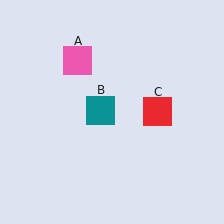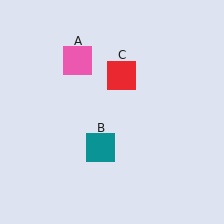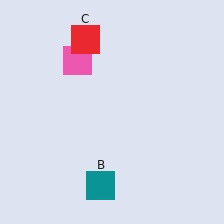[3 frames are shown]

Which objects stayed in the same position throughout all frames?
Pink square (object A) remained stationary.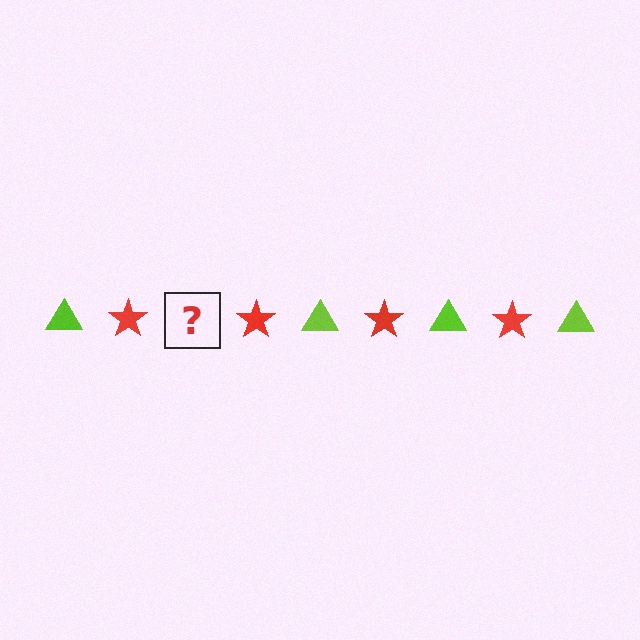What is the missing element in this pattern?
The missing element is a lime triangle.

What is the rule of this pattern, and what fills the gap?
The rule is that the pattern alternates between lime triangle and red star. The gap should be filled with a lime triangle.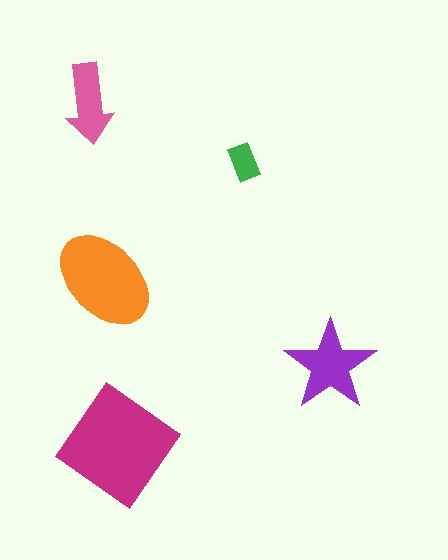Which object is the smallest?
The green rectangle.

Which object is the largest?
The magenta diamond.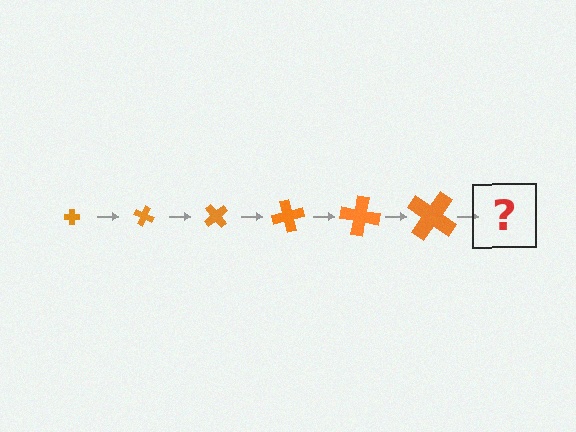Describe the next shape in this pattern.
It should be a cross, larger than the previous one and rotated 150 degrees from the start.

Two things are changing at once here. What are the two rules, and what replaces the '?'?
The two rules are that the cross grows larger each step and it rotates 25 degrees each step. The '?' should be a cross, larger than the previous one and rotated 150 degrees from the start.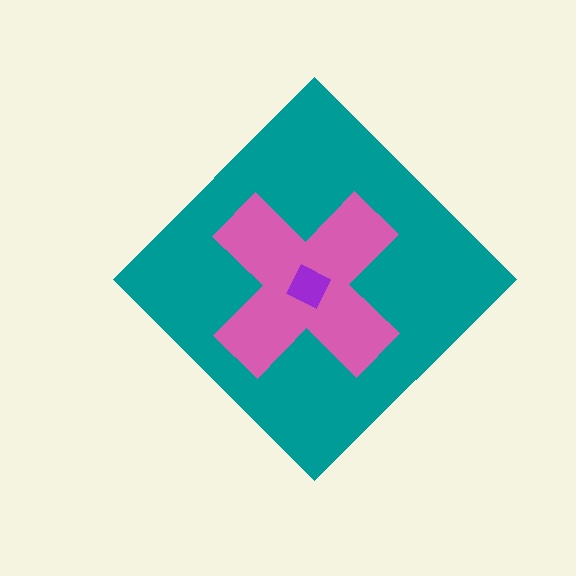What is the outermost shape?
The teal diamond.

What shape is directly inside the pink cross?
The purple square.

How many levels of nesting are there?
3.